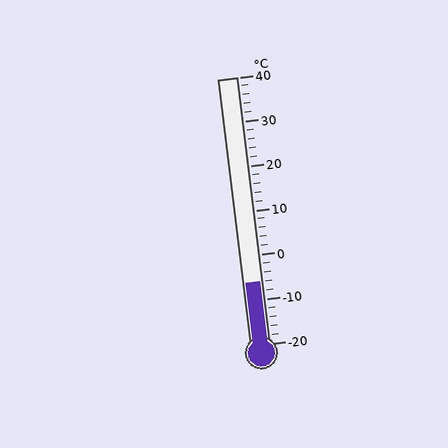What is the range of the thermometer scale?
The thermometer scale ranges from -20°C to 40°C.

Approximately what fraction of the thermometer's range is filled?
The thermometer is filled to approximately 25% of its range.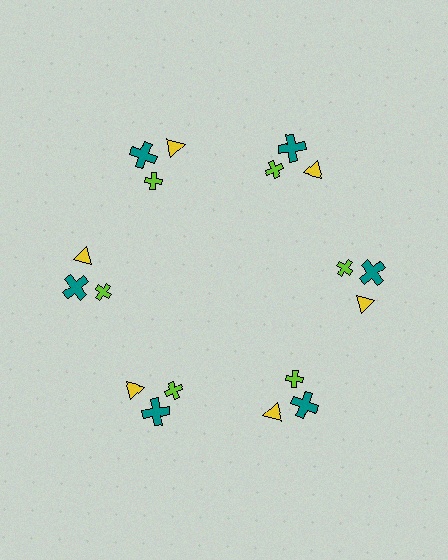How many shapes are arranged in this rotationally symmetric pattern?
There are 18 shapes, arranged in 6 groups of 3.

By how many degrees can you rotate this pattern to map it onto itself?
The pattern maps onto itself every 60 degrees of rotation.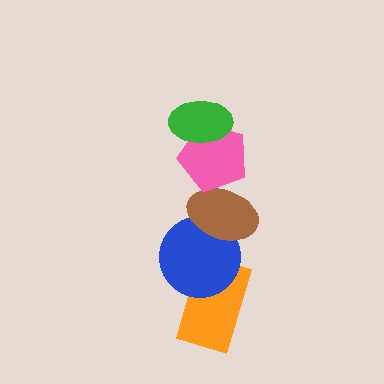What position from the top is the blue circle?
The blue circle is 4th from the top.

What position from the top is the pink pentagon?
The pink pentagon is 2nd from the top.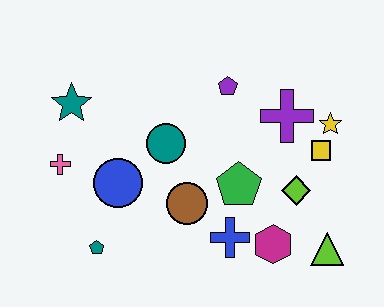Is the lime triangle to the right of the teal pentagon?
Yes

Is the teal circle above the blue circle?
Yes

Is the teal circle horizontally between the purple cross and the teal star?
Yes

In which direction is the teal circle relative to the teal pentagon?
The teal circle is above the teal pentagon.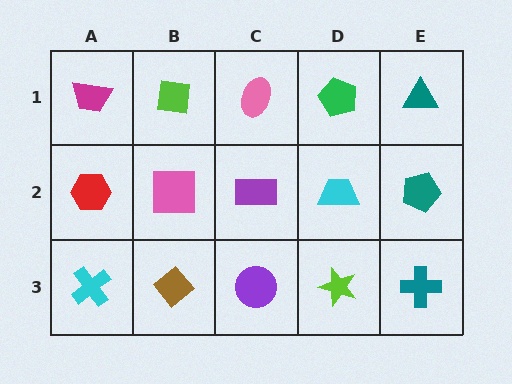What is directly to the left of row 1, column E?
A green pentagon.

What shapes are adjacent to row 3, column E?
A teal pentagon (row 2, column E), a lime star (row 3, column D).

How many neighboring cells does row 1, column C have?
3.